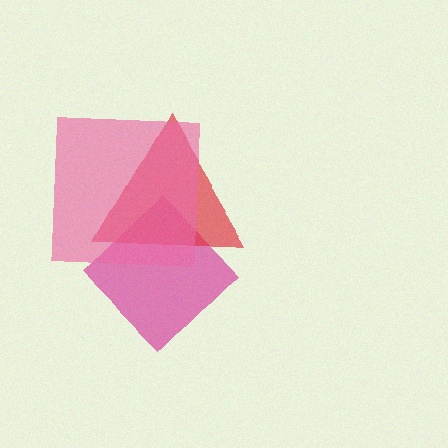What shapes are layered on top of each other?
The layered shapes are: a magenta diamond, a red triangle, a pink square.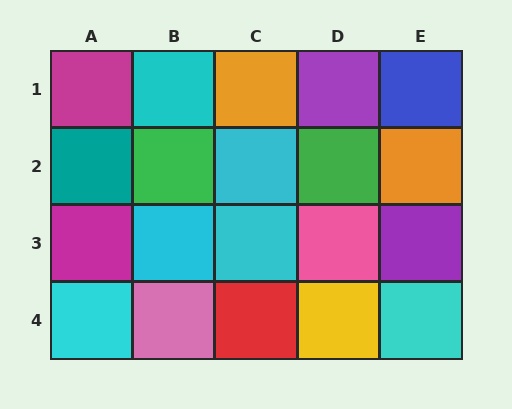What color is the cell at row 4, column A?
Cyan.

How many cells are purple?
2 cells are purple.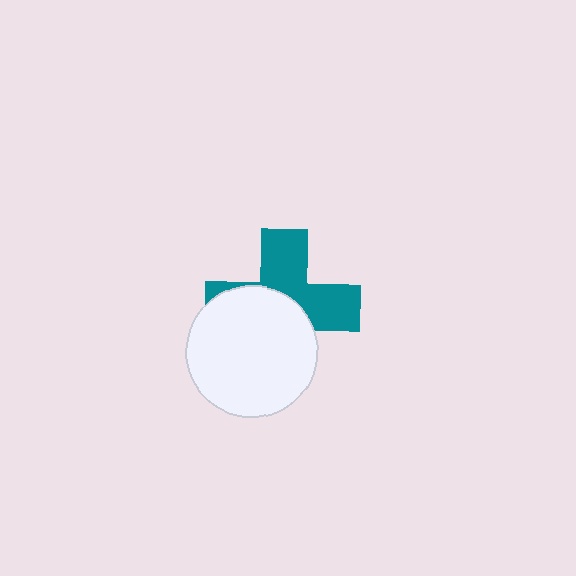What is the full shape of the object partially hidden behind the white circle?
The partially hidden object is a teal cross.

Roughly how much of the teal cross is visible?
About half of it is visible (roughly 48%).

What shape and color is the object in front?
The object in front is a white circle.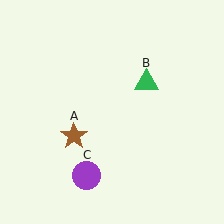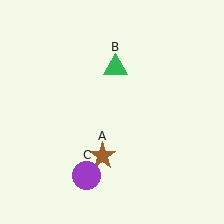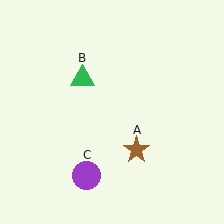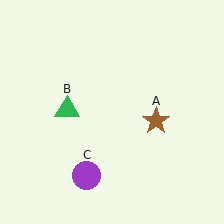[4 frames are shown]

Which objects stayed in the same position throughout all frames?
Purple circle (object C) remained stationary.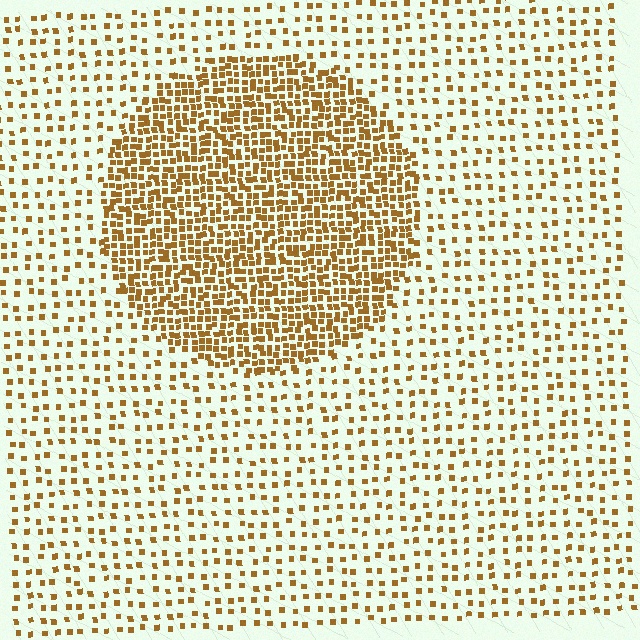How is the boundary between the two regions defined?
The boundary is defined by a change in element density (approximately 2.8x ratio). All elements are the same color, size, and shape.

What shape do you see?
I see a circle.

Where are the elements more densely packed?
The elements are more densely packed inside the circle boundary.